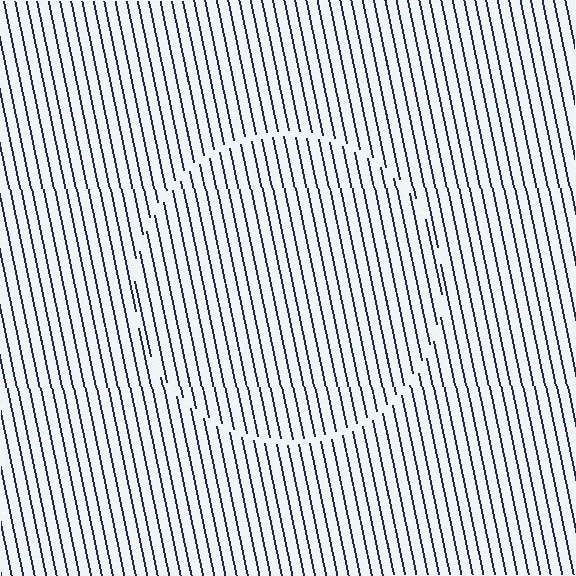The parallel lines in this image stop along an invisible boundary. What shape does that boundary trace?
An illusory circle. The interior of the shape contains the same grating, shifted by half a period — the contour is defined by the phase discontinuity where line-ends from the inner and outer gratings abut.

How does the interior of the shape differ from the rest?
The interior of the shape contains the same grating, shifted by half a period — the contour is defined by the phase discontinuity where line-ends from the inner and outer gratings abut.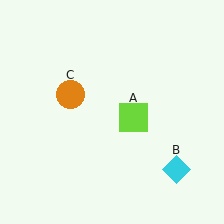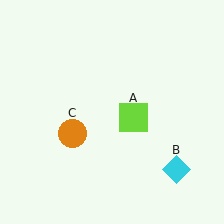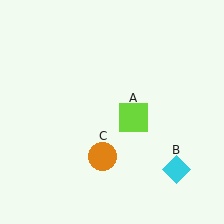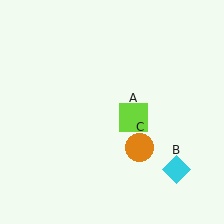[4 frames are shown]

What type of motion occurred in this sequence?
The orange circle (object C) rotated counterclockwise around the center of the scene.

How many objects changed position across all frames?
1 object changed position: orange circle (object C).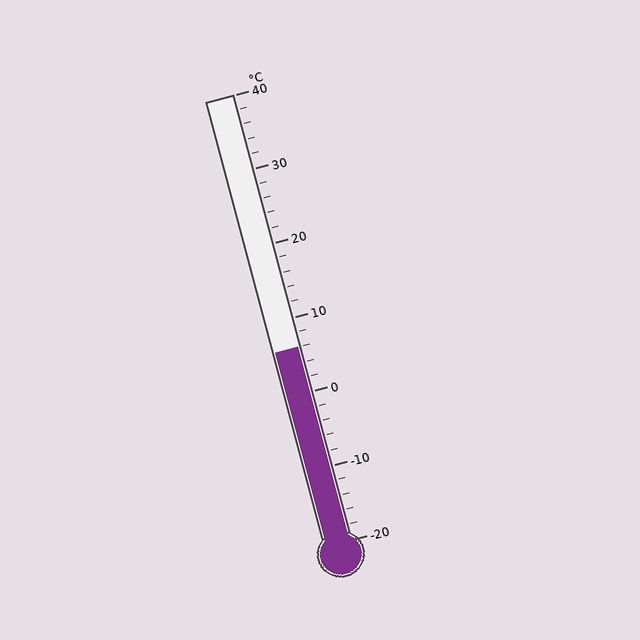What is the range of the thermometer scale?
The thermometer scale ranges from -20°C to 40°C.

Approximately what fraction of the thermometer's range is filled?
The thermometer is filled to approximately 45% of its range.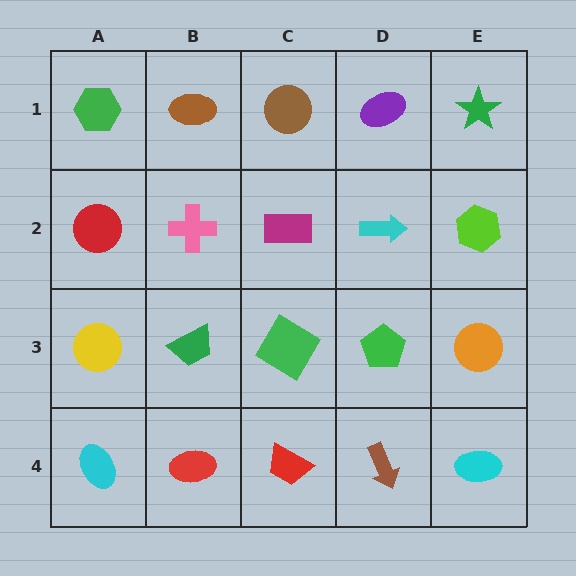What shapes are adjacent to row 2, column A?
A green hexagon (row 1, column A), a yellow circle (row 3, column A), a pink cross (row 2, column B).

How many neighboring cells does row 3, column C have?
4.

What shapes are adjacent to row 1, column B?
A pink cross (row 2, column B), a green hexagon (row 1, column A), a brown circle (row 1, column C).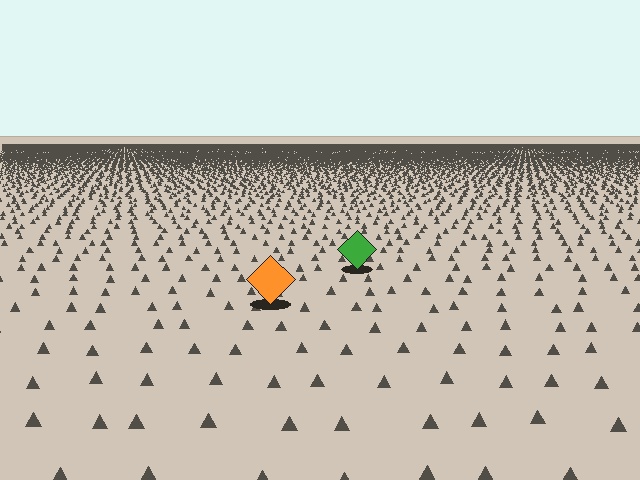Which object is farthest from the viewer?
The green diamond is farthest from the viewer. It appears smaller and the ground texture around it is denser.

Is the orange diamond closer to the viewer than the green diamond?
Yes. The orange diamond is closer — you can tell from the texture gradient: the ground texture is coarser near it.